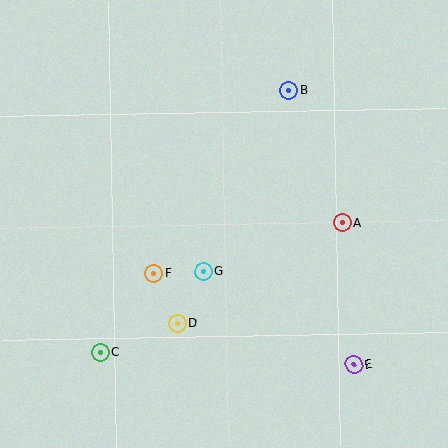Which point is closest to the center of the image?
Point G at (203, 271) is closest to the center.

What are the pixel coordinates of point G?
Point G is at (203, 271).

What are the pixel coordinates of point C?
Point C is at (100, 352).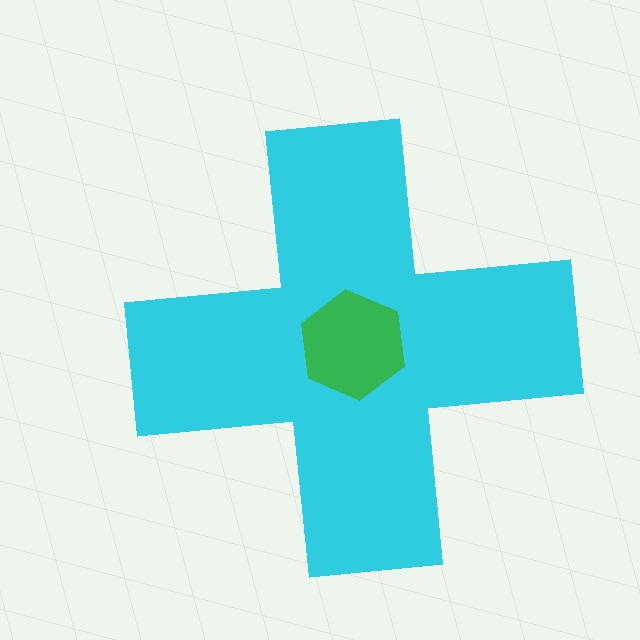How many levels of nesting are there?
2.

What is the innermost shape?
The green hexagon.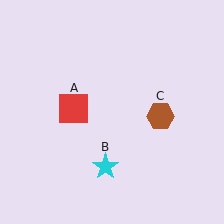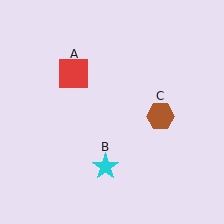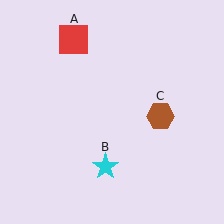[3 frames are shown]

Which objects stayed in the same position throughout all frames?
Cyan star (object B) and brown hexagon (object C) remained stationary.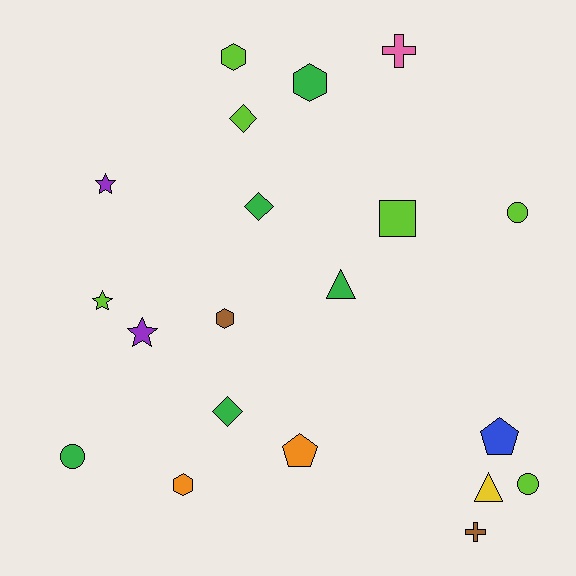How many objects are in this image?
There are 20 objects.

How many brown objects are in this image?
There are 2 brown objects.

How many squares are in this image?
There is 1 square.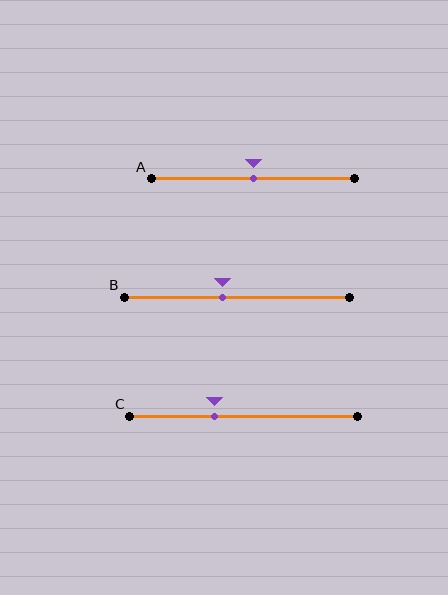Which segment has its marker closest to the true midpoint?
Segment A has its marker closest to the true midpoint.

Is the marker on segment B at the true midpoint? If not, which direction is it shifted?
No, the marker on segment B is shifted to the left by about 7% of the segment length.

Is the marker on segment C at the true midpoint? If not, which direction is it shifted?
No, the marker on segment C is shifted to the left by about 13% of the segment length.